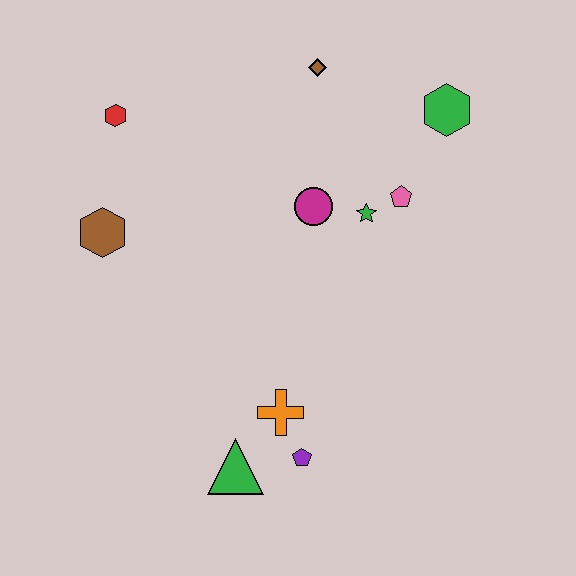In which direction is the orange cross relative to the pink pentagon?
The orange cross is below the pink pentagon.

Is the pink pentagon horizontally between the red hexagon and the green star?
No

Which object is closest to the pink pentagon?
The green star is closest to the pink pentagon.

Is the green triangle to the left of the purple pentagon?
Yes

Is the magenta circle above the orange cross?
Yes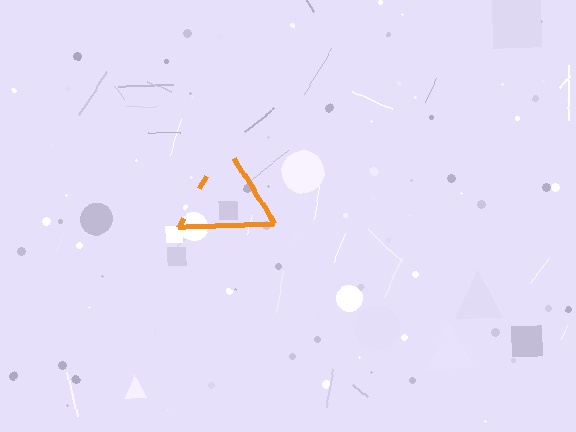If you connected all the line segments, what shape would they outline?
They would outline a triangle.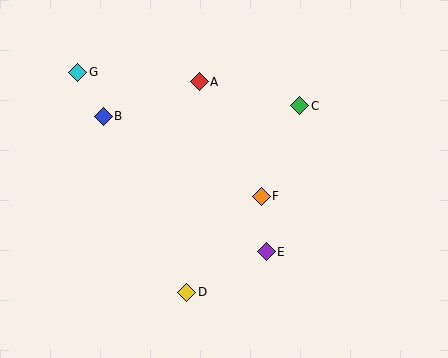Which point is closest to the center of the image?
Point F at (261, 196) is closest to the center.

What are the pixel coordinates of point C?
Point C is at (300, 106).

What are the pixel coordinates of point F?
Point F is at (261, 196).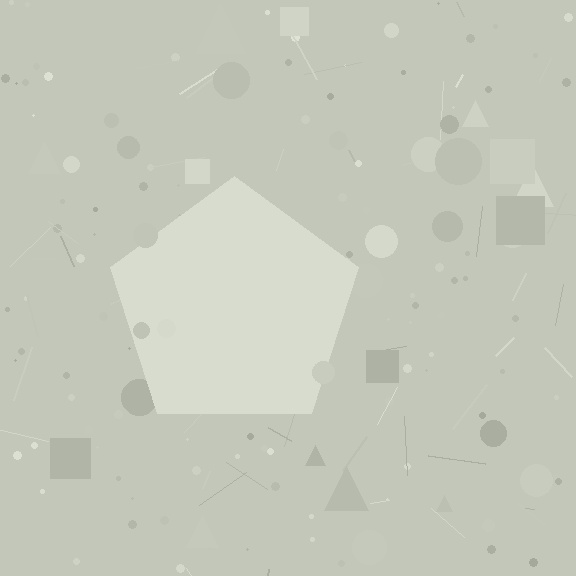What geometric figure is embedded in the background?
A pentagon is embedded in the background.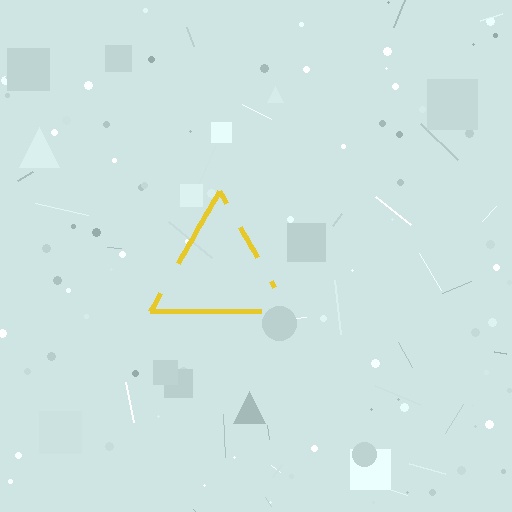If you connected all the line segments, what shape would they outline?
They would outline a triangle.